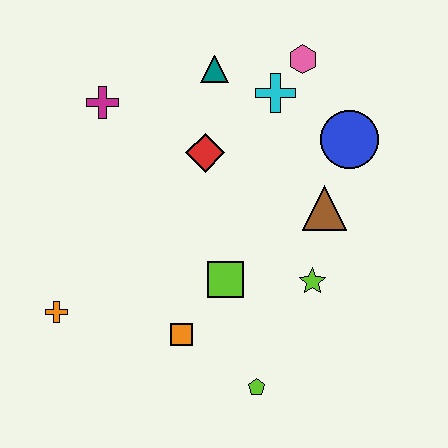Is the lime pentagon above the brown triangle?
No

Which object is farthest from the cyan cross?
The orange cross is farthest from the cyan cross.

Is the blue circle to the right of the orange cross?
Yes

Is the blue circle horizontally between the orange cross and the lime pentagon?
No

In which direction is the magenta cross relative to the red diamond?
The magenta cross is to the left of the red diamond.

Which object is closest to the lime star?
The brown triangle is closest to the lime star.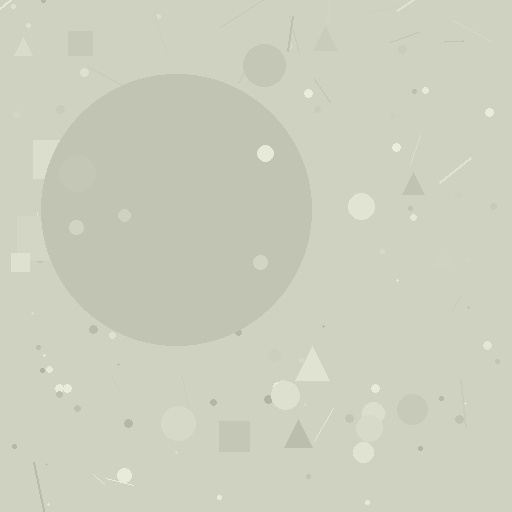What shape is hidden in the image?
A circle is hidden in the image.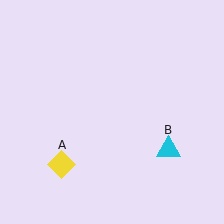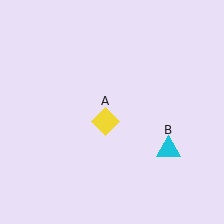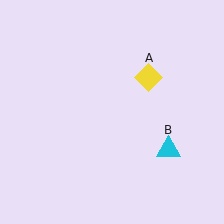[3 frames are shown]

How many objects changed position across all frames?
1 object changed position: yellow diamond (object A).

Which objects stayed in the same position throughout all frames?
Cyan triangle (object B) remained stationary.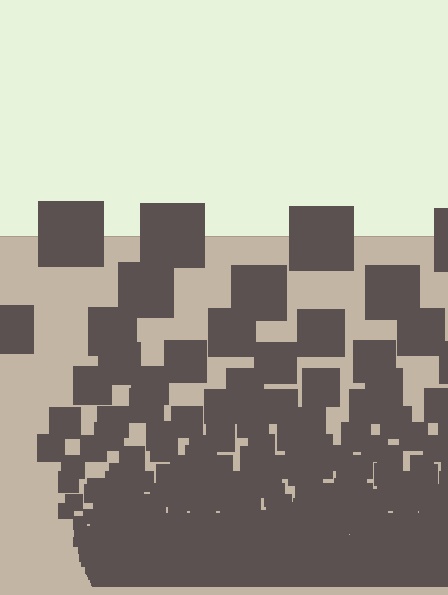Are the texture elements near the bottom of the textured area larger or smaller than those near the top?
Smaller. The gradient is inverted — elements near the bottom are smaller and denser.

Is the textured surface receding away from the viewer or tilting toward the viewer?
The surface appears to tilt toward the viewer. Texture elements get larger and sparser toward the top.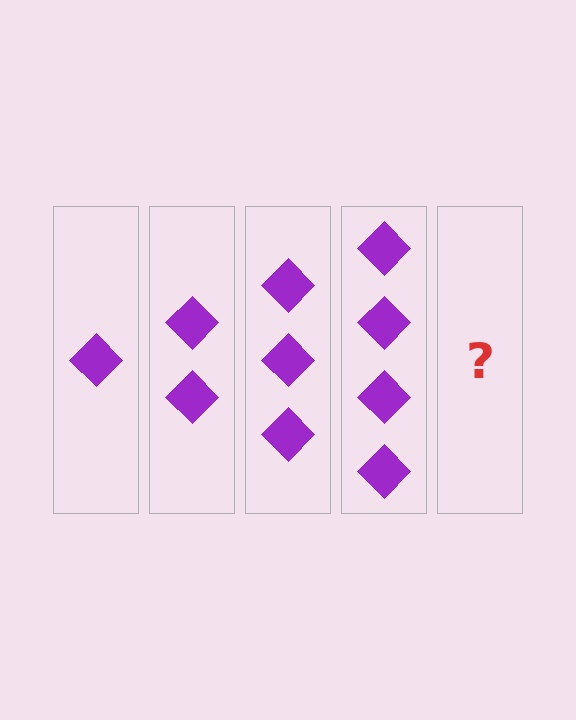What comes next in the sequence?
The next element should be 5 diamonds.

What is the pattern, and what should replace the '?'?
The pattern is that each step adds one more diamond. The '?' should be 5 diamonds.